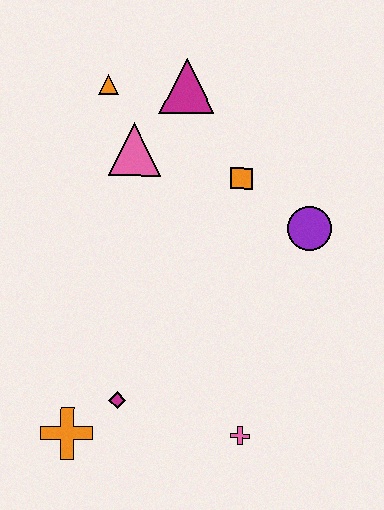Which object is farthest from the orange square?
The orange cross is farthest from the orange square.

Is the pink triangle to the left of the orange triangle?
No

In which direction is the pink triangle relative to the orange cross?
The pink triangle is above the orange cross.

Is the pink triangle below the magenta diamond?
No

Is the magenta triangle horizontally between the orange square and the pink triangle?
Yes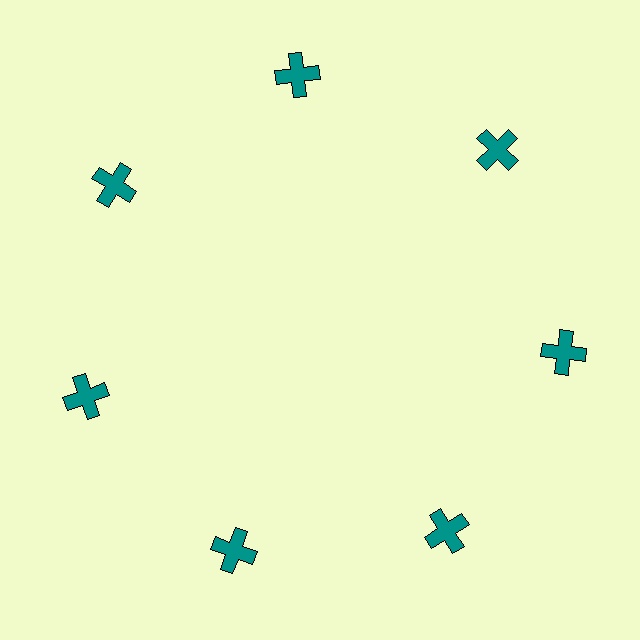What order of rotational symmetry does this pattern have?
This pattern has 7-fold rotational symmetry.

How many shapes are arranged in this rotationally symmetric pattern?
There are 7 shapes, arranged in 7 groups of 1.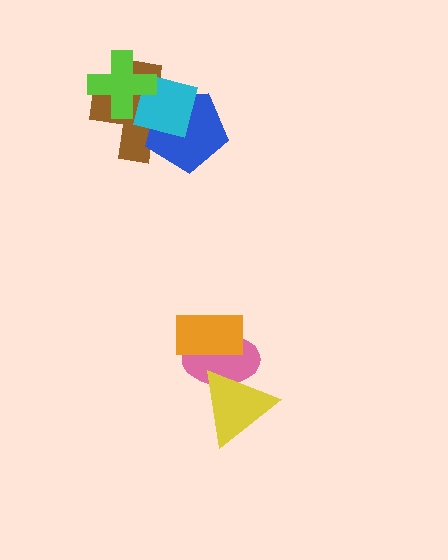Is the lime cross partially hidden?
No, no other shape covers it.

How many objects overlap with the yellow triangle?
1 object overlaps with the yellow triangle.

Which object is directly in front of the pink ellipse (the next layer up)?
The orange rectangle is directly in front of the pink ellipse.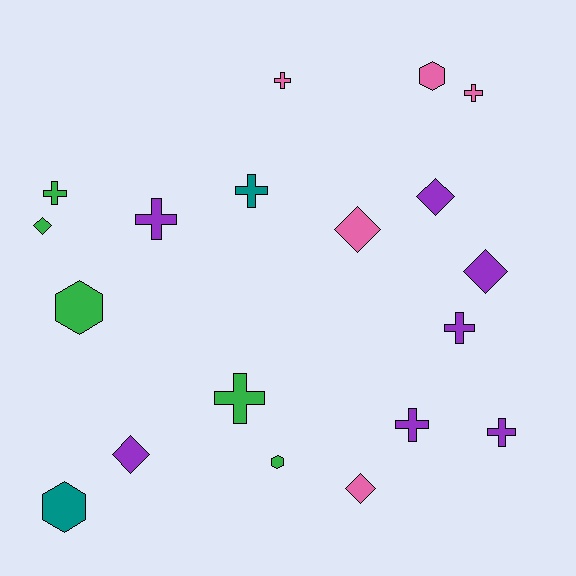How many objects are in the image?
There are 19 objects.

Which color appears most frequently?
Purple, with 7 objects.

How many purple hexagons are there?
There are no purple hexagons.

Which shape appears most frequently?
Cross, with 9 objects.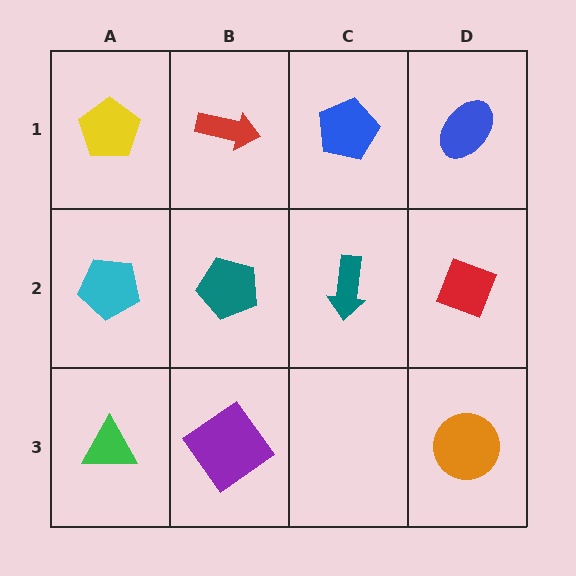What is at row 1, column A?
A yellow pentagon.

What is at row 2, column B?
A teal pentagon.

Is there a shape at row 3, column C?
No, that cell is empty.